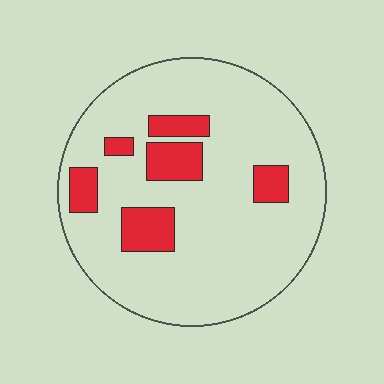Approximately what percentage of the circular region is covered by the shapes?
Approximately 15%.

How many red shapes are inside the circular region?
6.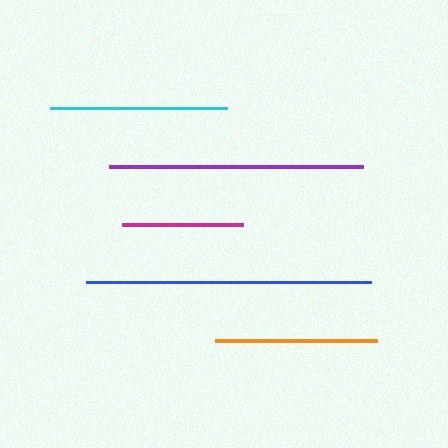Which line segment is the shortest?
The magenta line is the shortest at approximately 122 pixels.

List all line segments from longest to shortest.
From longest to shortest: blue, purple, cyan, orange, magenta.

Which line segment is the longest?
The blue line is the longest at approximately 285 pixels.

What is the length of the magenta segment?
The magenta segment is approximately 122 pixels long.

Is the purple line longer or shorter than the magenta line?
The purple line is longer than the magenta line.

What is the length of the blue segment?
The blue segment is approximately 285 pixels long.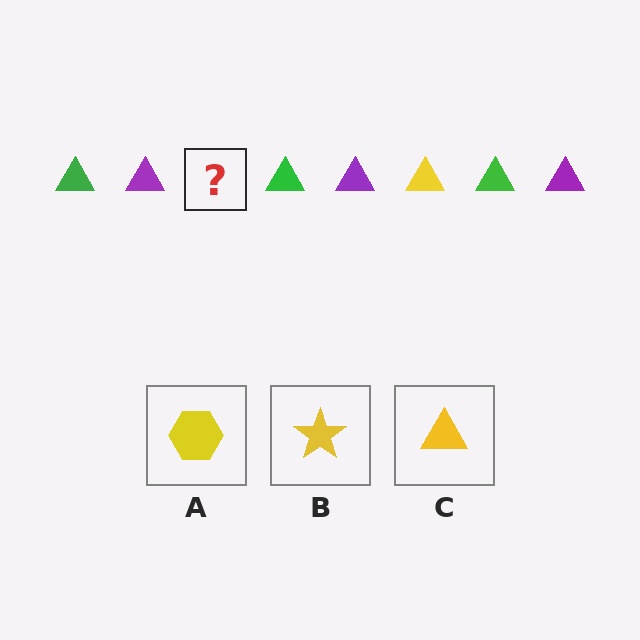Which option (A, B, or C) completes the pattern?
C.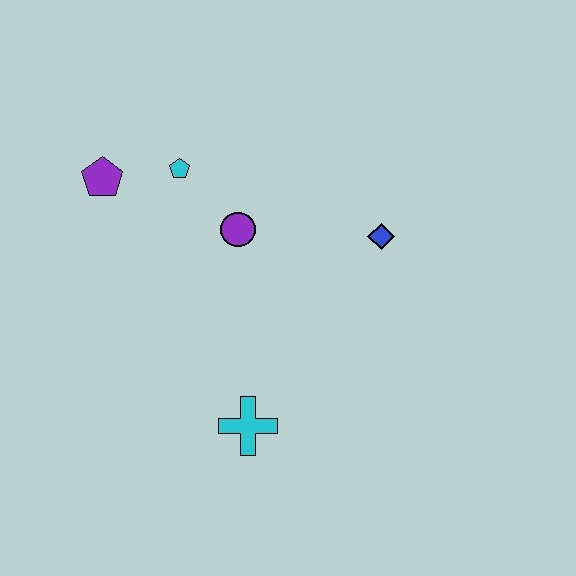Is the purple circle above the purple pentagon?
No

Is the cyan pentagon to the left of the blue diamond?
Yes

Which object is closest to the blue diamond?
The purple circle is closest to the blue diamond.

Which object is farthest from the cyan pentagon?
The cyan cross is farthest from the cyan pentagon.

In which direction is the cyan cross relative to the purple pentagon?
The cyan cross is below the purple pentagon.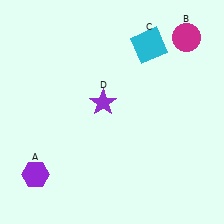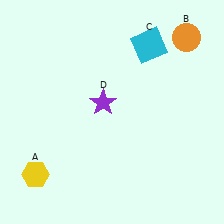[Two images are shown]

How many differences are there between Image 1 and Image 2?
There are 2 differences between the two images.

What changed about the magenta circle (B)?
In Image 1, B is magenta. In Image 2, it changed to orange.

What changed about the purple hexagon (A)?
In Image 1, A is purple. In Image 2, it changed to yellow.